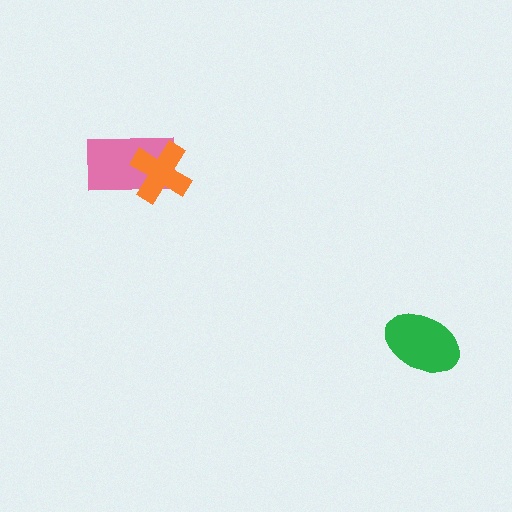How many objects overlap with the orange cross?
1 object overlaps with the orange cross.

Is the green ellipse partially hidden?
No, no other shape covers it.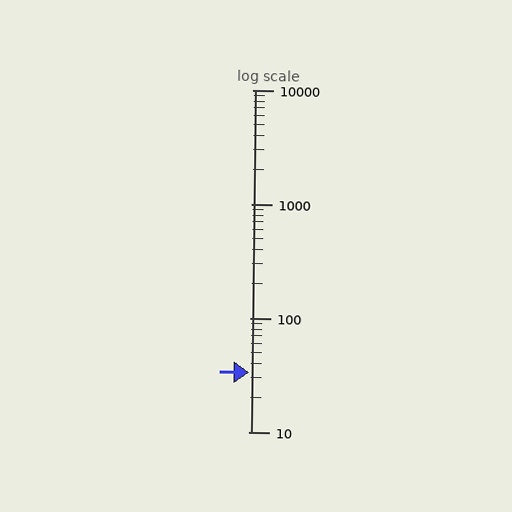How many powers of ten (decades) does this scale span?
The scale spans 3 decades, from 10 to 10000.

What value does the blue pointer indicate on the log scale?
The pointer indicates approximately 33.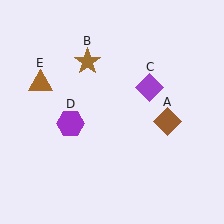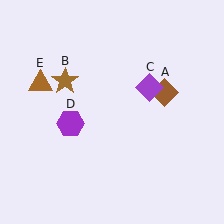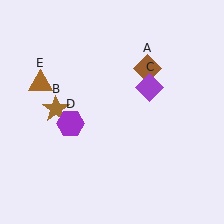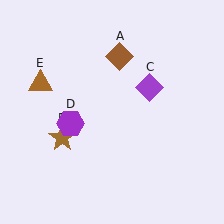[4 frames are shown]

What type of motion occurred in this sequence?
The brown diamond (object A), brown star (object B) rotated counterclockwise around the center of the scene.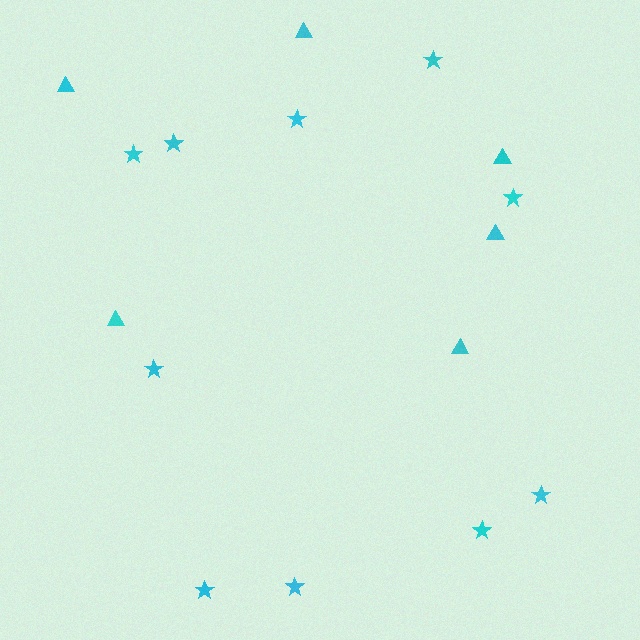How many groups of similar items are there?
There are 2 groups: one group of stars (10) and one group of triangles (6).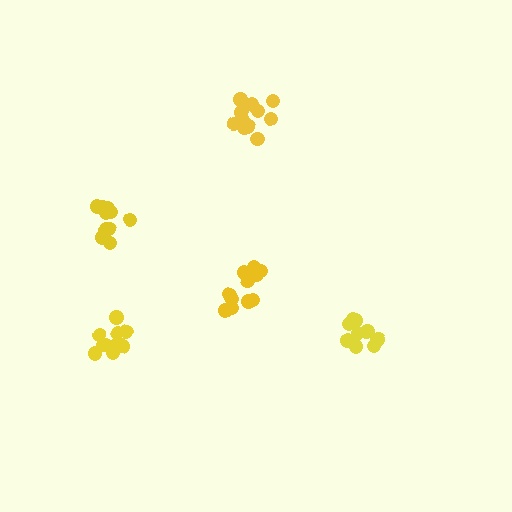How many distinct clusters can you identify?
There are 5 distinct clusters.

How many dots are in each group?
Group 1: 10 dots, Group 2: 9 dots, Group 3: 12 dots, Group 4: 10 dots, Group 5: 12 dots (53 total).